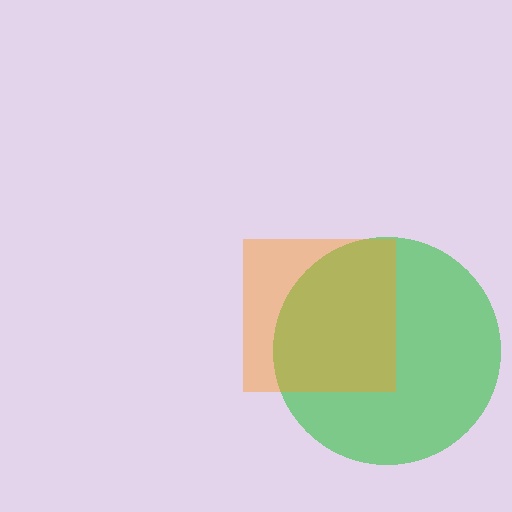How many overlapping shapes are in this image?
There are 2 overlapping shapes in the image.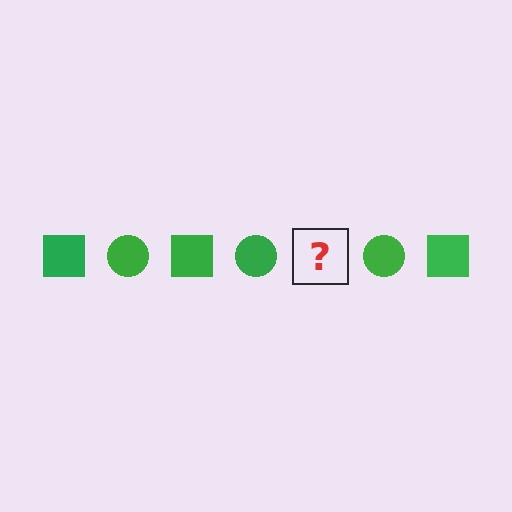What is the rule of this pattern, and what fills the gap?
The rule is that the pattern cycles through square, circle shapes in green. The gap should be filled with a green square.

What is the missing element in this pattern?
The missing element is a green square.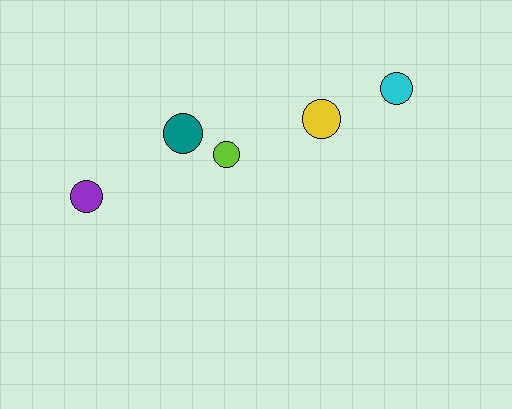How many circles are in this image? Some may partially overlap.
There are 5 circles.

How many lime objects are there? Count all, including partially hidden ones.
There is 1 lime object.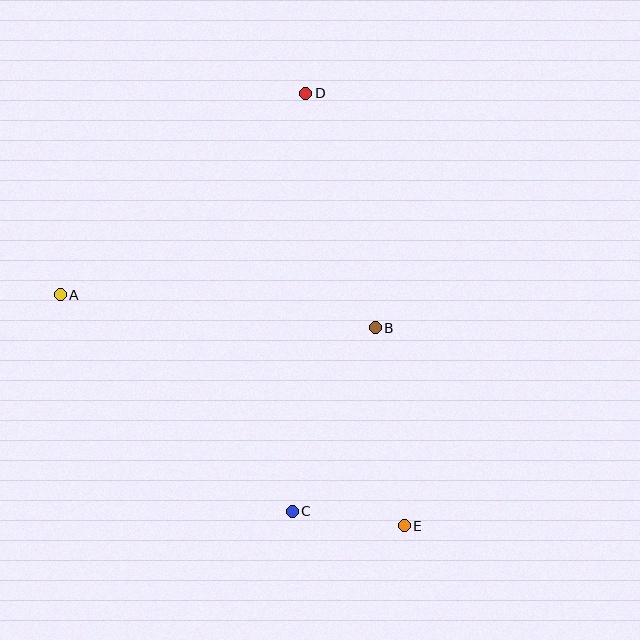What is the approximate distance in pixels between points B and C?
The distance between B and C is approximately 202 pixels.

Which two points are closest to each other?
Points C and E are closest to each other.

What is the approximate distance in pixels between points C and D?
The distance between C and D is approximately 418 pixels.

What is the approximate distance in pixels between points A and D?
The distance between A and D is approximately 318 pixels.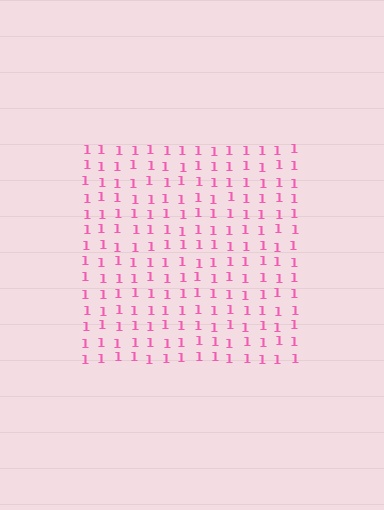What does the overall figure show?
The overall figure shows a square.